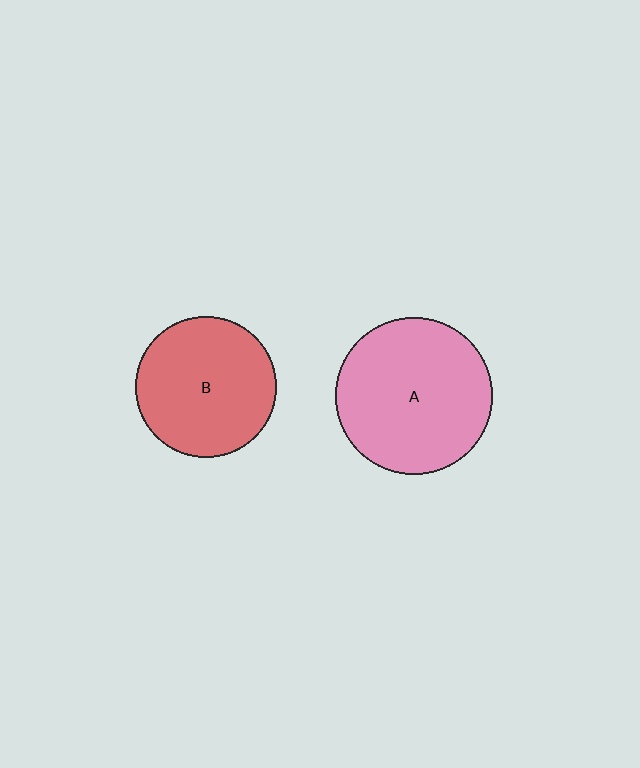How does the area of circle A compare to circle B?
Approximately 1.2 times.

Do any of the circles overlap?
No, none of the circles overlap.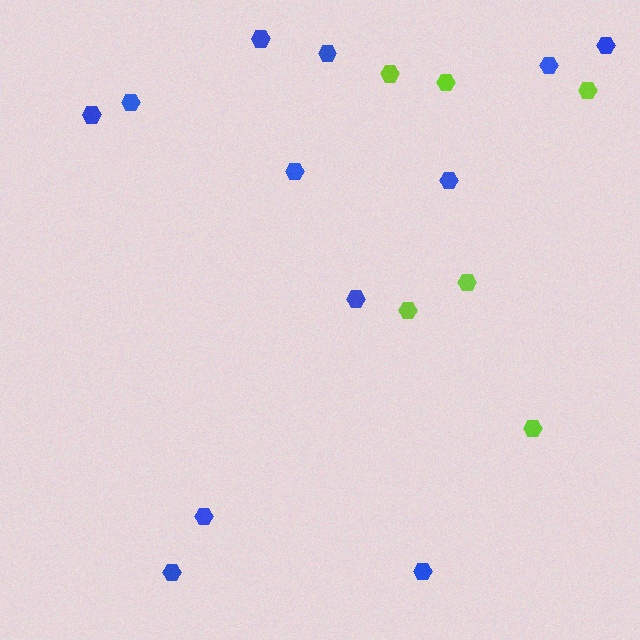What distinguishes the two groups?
There are 2 groups: one group of lime hexagons (6) and one group of blue hexagons (12).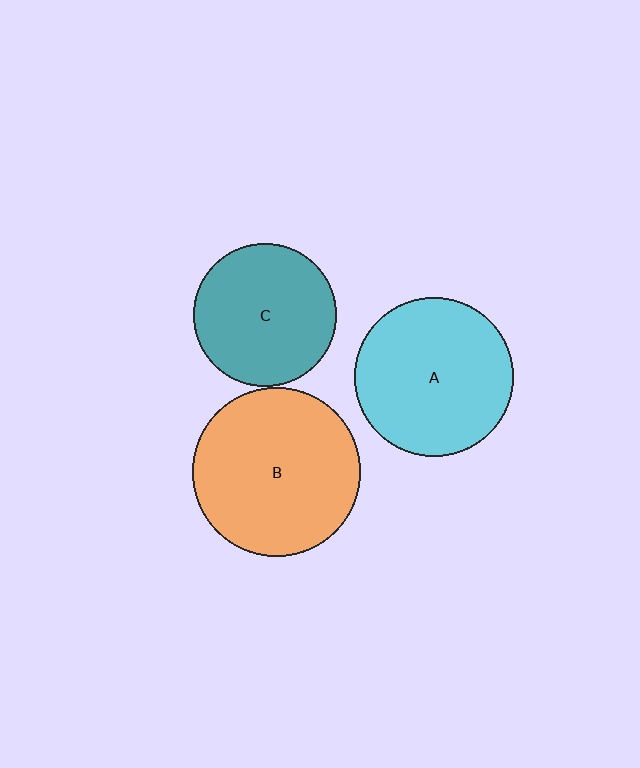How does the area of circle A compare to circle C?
Approximately 1.2 times.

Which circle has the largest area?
Circle B (orange).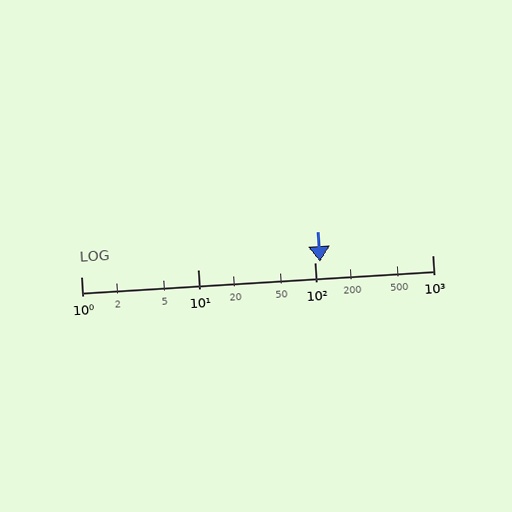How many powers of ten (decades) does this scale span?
The scale spans 3 decades, from 1 to 1000.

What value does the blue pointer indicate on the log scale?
The pointer indicates approximately 110.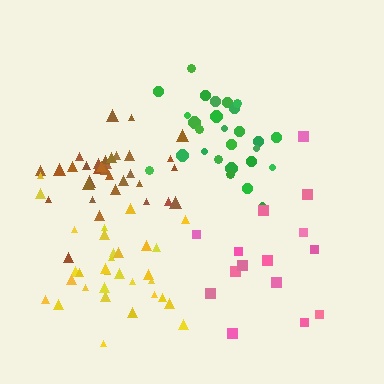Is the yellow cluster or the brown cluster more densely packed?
Brown.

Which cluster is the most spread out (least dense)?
Pink.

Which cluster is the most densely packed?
Brown.